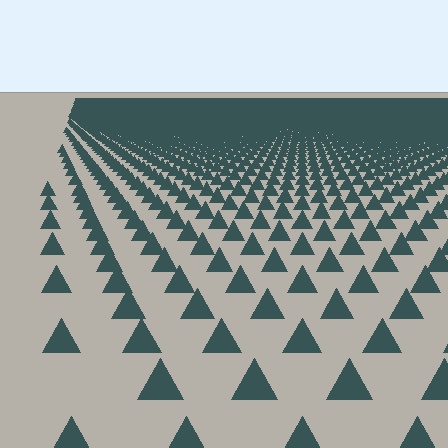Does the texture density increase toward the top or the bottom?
Density increases toward the top.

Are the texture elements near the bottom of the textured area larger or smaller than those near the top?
Larger. Near the bottom, elements are closer to the viewer and appear at a bigger on-screen size.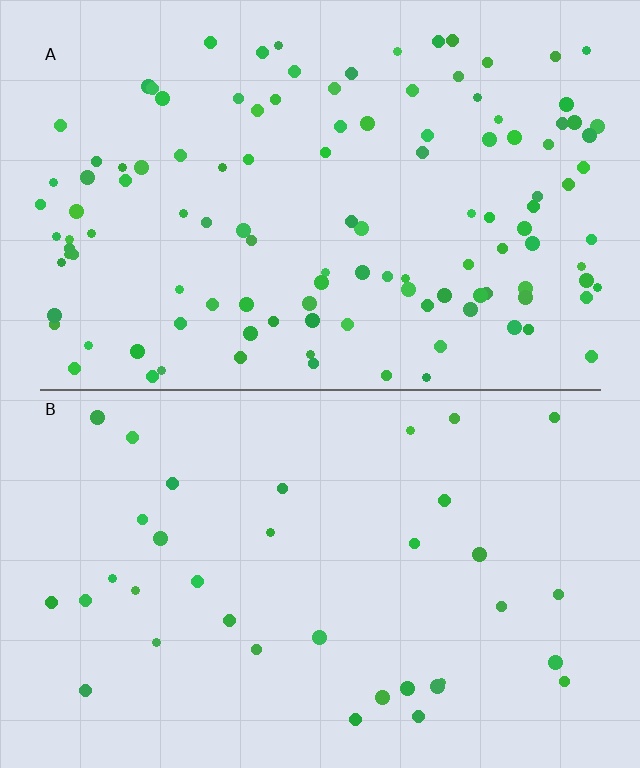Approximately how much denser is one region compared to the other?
Approximately 3.3× — region A over region B.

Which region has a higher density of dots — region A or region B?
A (the top).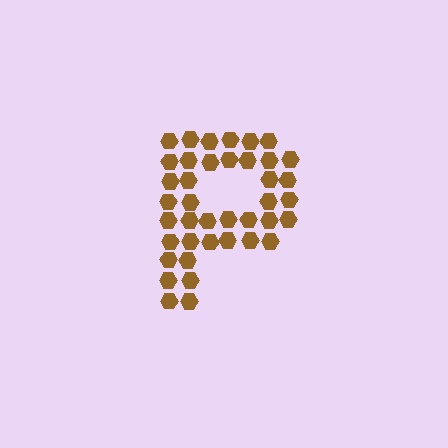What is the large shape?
The large shape is the letter P.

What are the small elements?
The small elements are hexagons.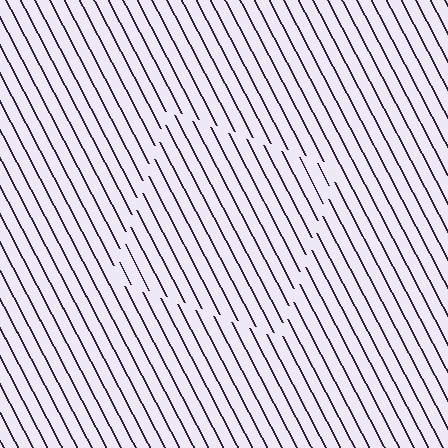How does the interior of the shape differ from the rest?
The interior of the shape contains the same grating, shifted by half a period — the contour is defined by the phase discontinuity where line-ends from the inner and outer gratings abut.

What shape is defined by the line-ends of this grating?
An illusory square. The interior of the shape contains the same grating, shifted by half a period — the contour is defined by the phase discontinuity where line-ends from the inner and outer gratings abut.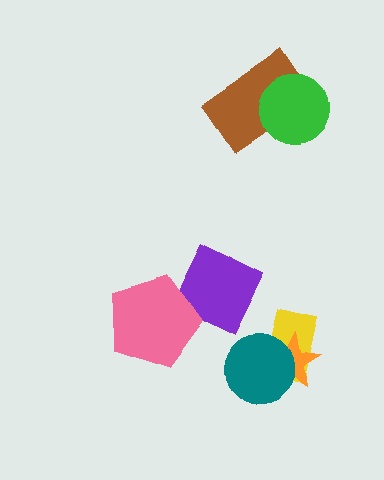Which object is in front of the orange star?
The teal circle is in front of the orange star.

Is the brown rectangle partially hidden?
Yes, it is partially covered by another shape.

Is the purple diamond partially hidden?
Yes, it is partially covered by another shape.